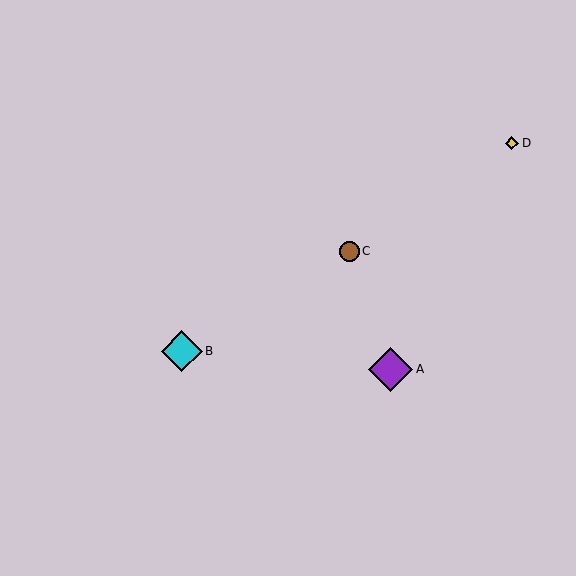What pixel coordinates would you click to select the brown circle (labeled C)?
Click at (349, 251) to select the brown circle C.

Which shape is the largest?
The purple diamond (labeled A) is the largest.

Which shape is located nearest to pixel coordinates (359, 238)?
The brown circle (labeled C) at (349, 251) is nearest to that location.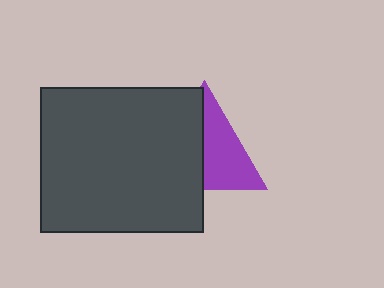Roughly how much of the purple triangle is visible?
About half of it is visible (roughly 51%).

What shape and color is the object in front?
The object in front is a dark gray rectangle.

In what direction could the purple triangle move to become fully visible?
The purple triangle could move right. That would shift it out from behind the dark gray rectangle entirely.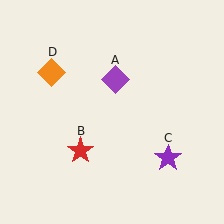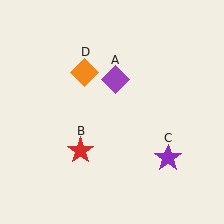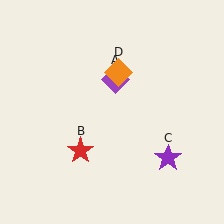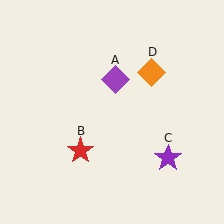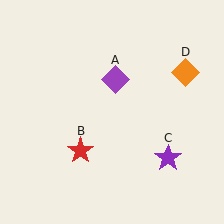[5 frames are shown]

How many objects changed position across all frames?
1 object changed position: orange diamond (object D).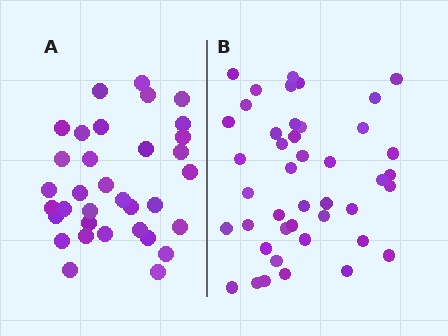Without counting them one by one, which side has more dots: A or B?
Region B (the right region) has more dots.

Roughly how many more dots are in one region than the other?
Region B has roughly 8 or so more dots than region A.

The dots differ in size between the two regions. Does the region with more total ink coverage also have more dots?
No. Region A has more total ink coverage because its dots are larger, but region B actually contains more individual dots. Total area can be misleading — the number of items is what matters here.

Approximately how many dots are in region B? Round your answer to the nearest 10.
About 40 dots. (The exact count is 43, which rounds to 40.)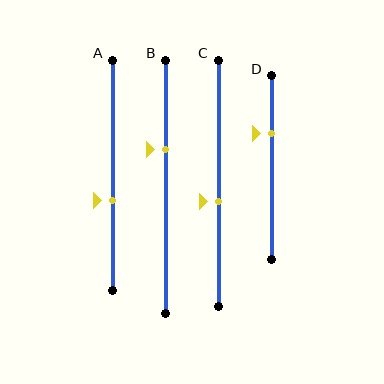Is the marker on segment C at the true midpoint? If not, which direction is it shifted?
No, the marker on segment C is shifted downward by about 7% of the segment length.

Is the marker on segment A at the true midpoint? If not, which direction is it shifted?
No, the marker on segment A is shifted downward by about 11% of the segment length.